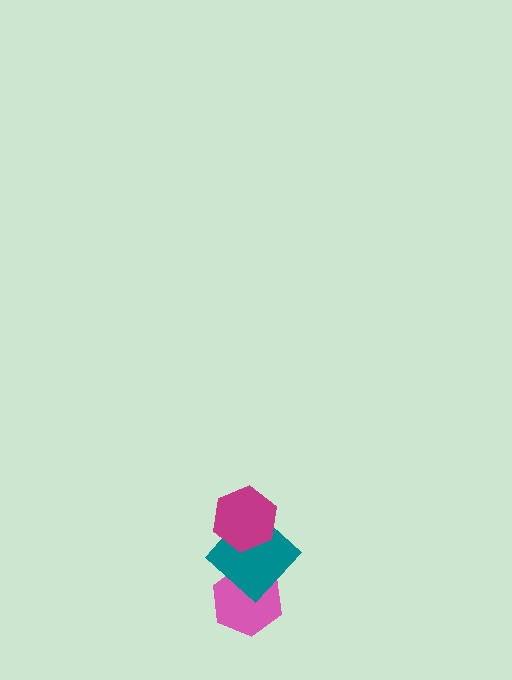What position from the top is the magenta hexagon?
The magenta hexagon is 1st from the top.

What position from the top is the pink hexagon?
The pink hexagon is 3rd from the top.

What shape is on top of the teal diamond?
The magenta hexagon is on top of the teal diamond.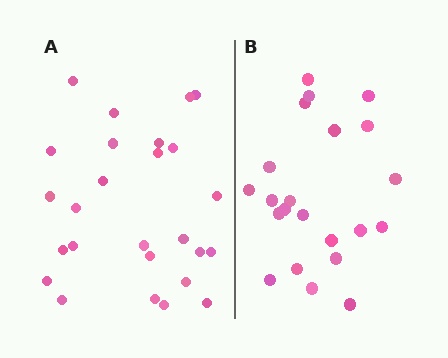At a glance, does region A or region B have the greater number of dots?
Region A (the left region) has more dots.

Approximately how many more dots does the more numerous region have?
Region A has about 4 more dots than region B.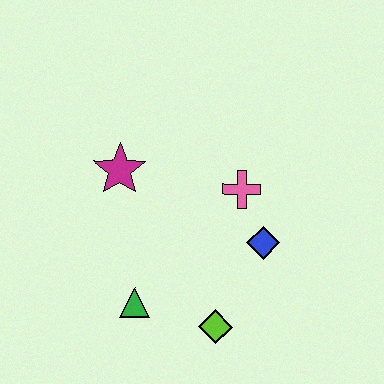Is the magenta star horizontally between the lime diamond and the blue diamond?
No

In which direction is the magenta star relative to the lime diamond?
The magenta star is above the lime diamond.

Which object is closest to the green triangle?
The lime diamond is closest to the green triangle.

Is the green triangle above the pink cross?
No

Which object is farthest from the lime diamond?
The magenta star is farthest from the lime diamond.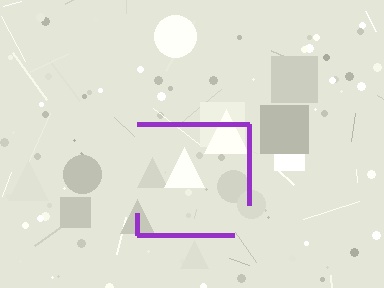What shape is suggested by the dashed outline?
The dashed outline suggests a square.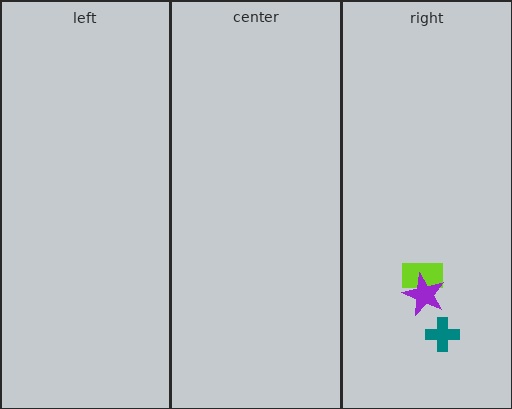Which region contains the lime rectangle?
The right region.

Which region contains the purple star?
The right region.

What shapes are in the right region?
The lime rectangle, the purple star, the teal cross.